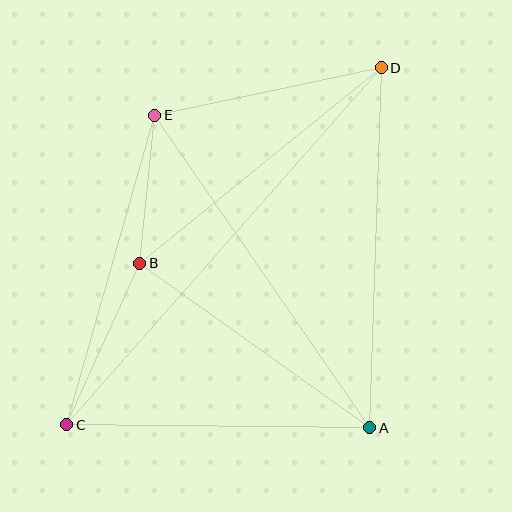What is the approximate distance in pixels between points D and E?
The distance between D and E is approximately 231 pixels.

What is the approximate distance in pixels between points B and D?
The distance between B and D is approximately 311 pixels.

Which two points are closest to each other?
Points B and E are closest to each other.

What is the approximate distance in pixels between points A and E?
The distance between A and E is approximately 379 pixels.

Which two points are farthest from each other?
Points C and D are farthest from each other.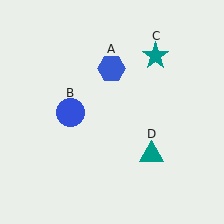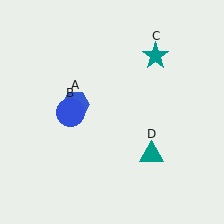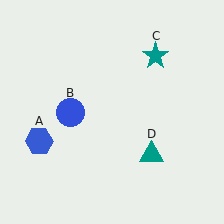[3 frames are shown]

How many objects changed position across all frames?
1 object changed position: blue hexagon (object A).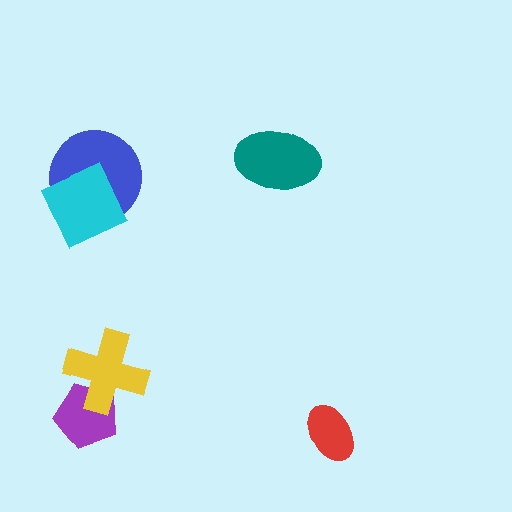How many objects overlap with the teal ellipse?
0 objects overlap with the teal ellipse.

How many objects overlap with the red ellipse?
0 objects overlap with the red ellipse.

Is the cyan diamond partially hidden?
No, no other shape covers it.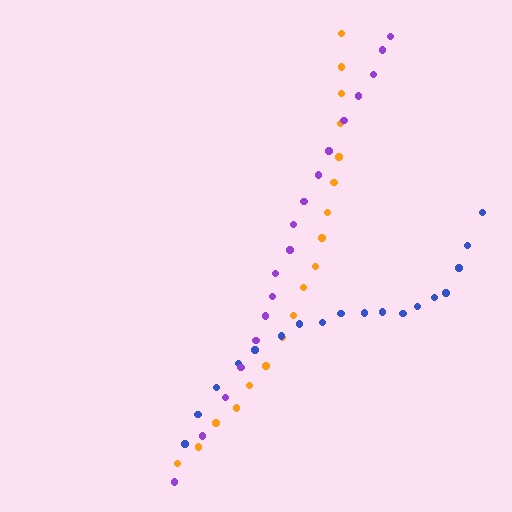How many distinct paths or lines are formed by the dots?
There are 3 distinct paths.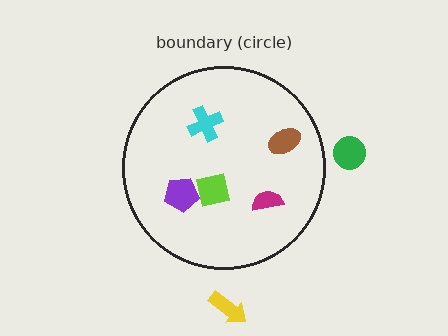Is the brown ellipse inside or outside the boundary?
Inside.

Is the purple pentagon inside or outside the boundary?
Inside.